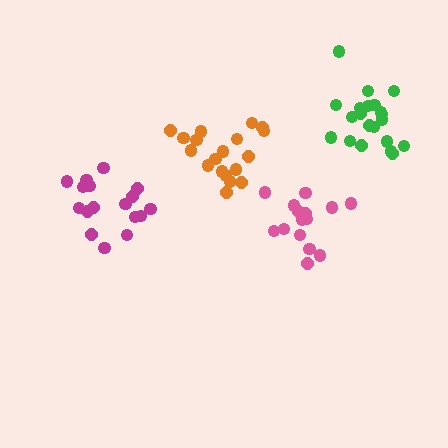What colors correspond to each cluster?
The clusters are colored: orange, magenta, pink, green.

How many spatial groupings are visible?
There are 4 spatial groupings.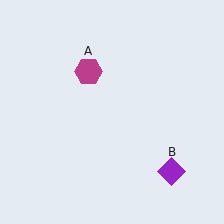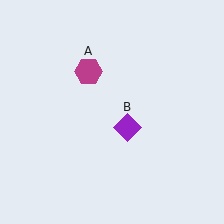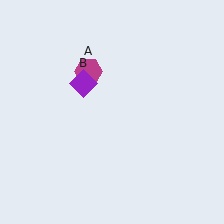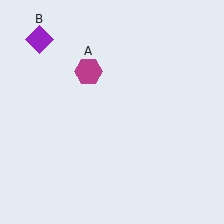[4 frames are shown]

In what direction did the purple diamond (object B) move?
The purple diamond (object B) moved up and to the left.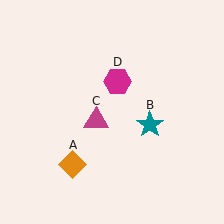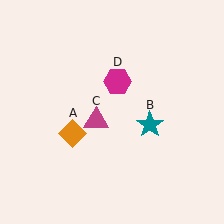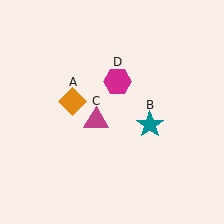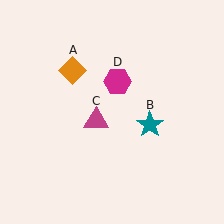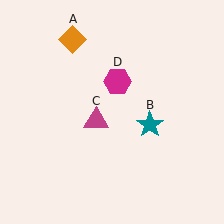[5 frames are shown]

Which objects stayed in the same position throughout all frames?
Teal star (object B) and magenta triangle (object C) and magenta hexagon (object D) remained stationary.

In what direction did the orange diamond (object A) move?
The orange diamond (object A) moved up.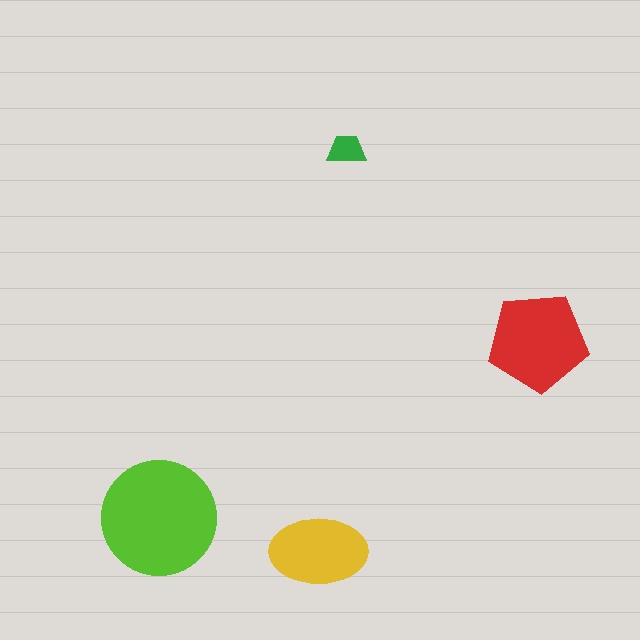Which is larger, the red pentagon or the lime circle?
The lime circle.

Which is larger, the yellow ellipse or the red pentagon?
The red pentagon.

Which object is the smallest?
The green trapezoid.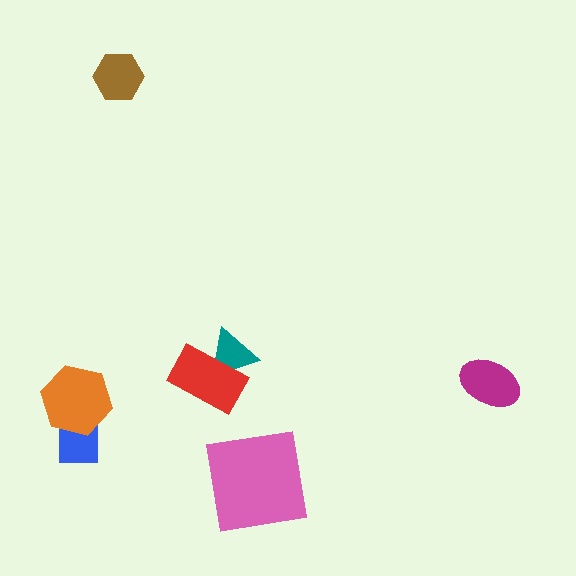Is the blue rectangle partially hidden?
Yes, it is partially covered by another shape.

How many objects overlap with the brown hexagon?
0 objects overlap with the brown hexagon.